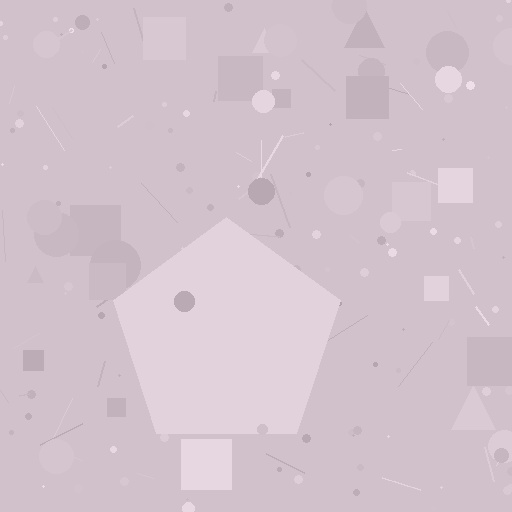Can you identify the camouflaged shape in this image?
The camouflaged shape is a pentagon.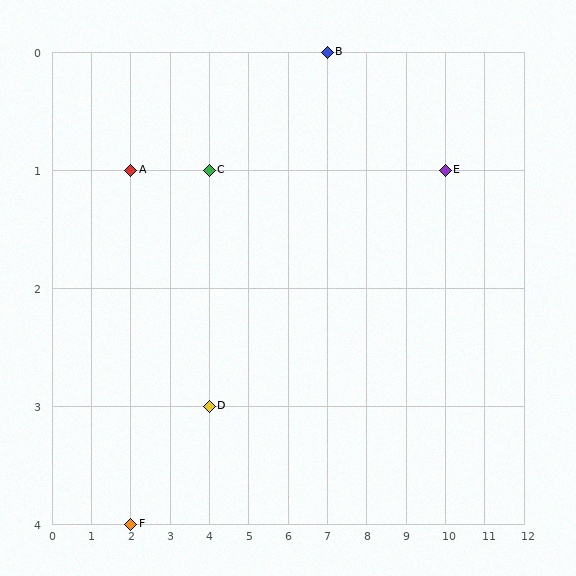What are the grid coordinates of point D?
Point D is at grid coordinates (4, 3).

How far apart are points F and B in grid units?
Points F and B are 5 columns and 4 rows apart (about 6.4 grid units diagonally).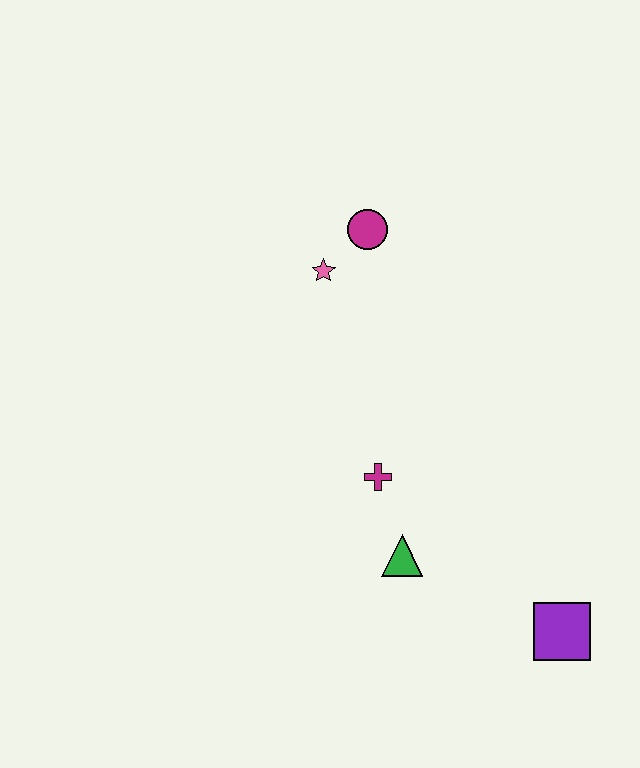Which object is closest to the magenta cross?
The green triangle is closest to the magenta cross.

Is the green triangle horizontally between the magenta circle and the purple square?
Yes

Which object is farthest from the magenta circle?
The purple square is farthest from the magenta circle.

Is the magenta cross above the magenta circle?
No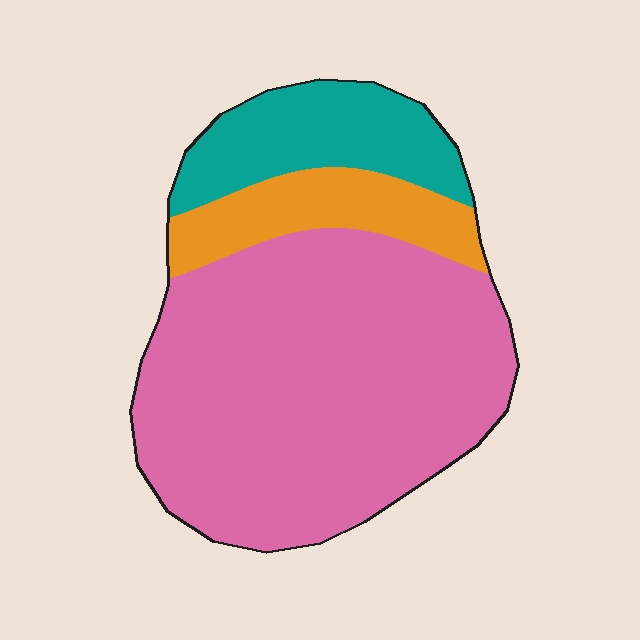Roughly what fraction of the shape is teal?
Teal takes up about one sixth (1/6) of the shape.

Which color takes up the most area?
Pink, at roughly 70%.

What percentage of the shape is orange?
Orange takes up about one eighth (1/8) of the shape.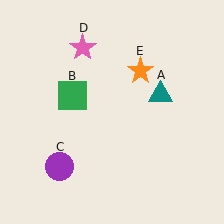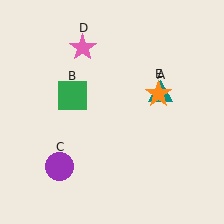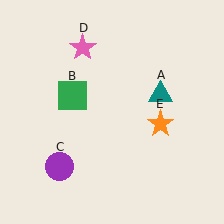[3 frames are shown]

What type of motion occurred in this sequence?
The orange star (object E) rotated clockwise around the center of the scene.